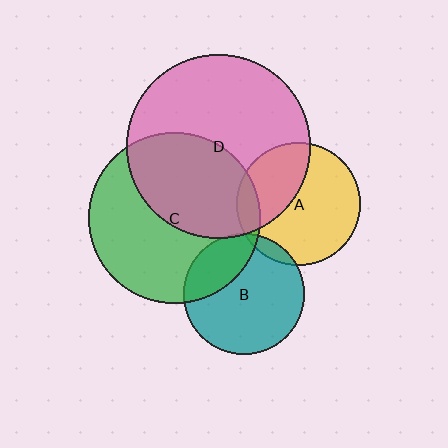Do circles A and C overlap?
Yes.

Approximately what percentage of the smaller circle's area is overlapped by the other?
Approximately 10%.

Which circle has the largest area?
Circle D (pink).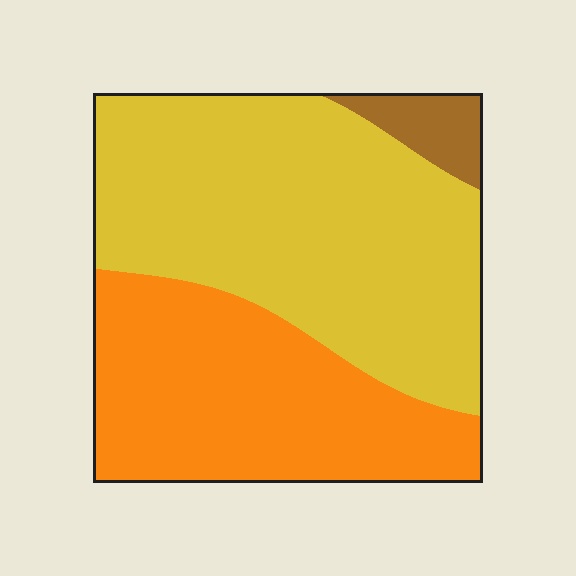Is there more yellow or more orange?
Yellow.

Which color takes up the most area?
Yellow, at roughly 55%.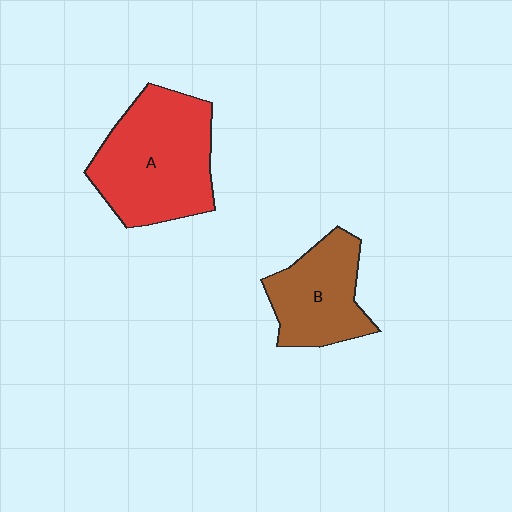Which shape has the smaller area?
Shape B (brown).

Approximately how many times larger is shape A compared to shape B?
Approximately 1.5 times.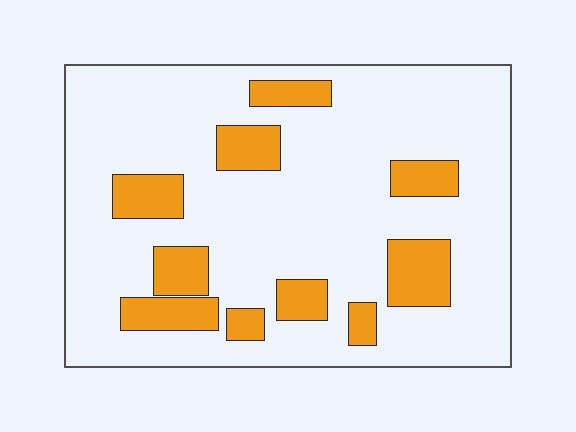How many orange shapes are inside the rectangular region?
10.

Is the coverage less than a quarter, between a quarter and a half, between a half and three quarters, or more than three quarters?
Less than a quarter.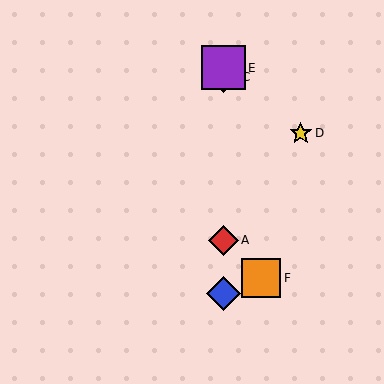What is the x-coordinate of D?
Object D is at x≈301.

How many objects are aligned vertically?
4 objects (A, B, C, E) are aligned vertically.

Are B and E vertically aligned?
Yes, both are at x≈224.